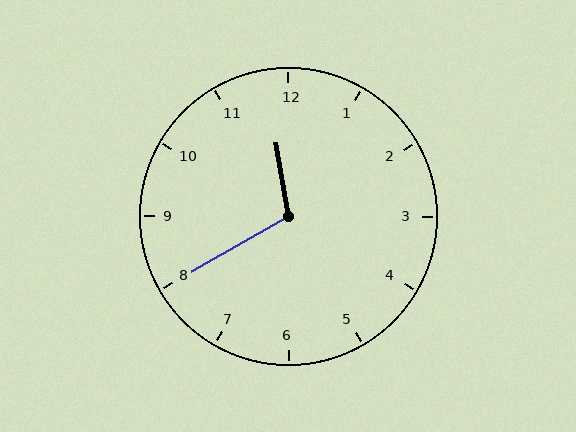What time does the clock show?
11:40.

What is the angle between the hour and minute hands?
Approximately 110 degrees.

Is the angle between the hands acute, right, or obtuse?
It is obtuse.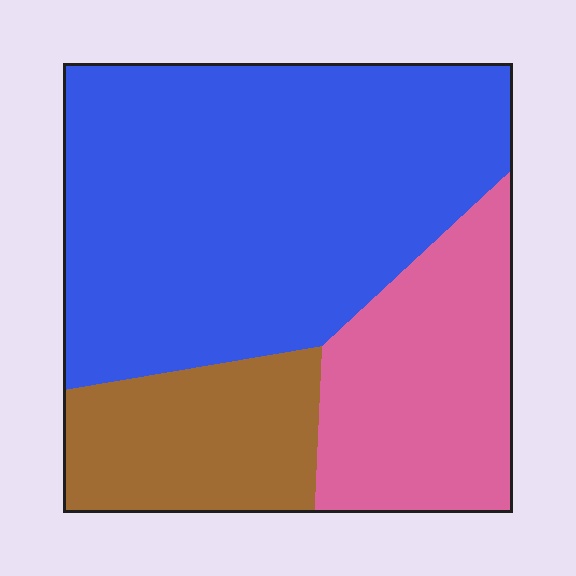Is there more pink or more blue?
Blue.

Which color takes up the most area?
Blue, at roughly 55%.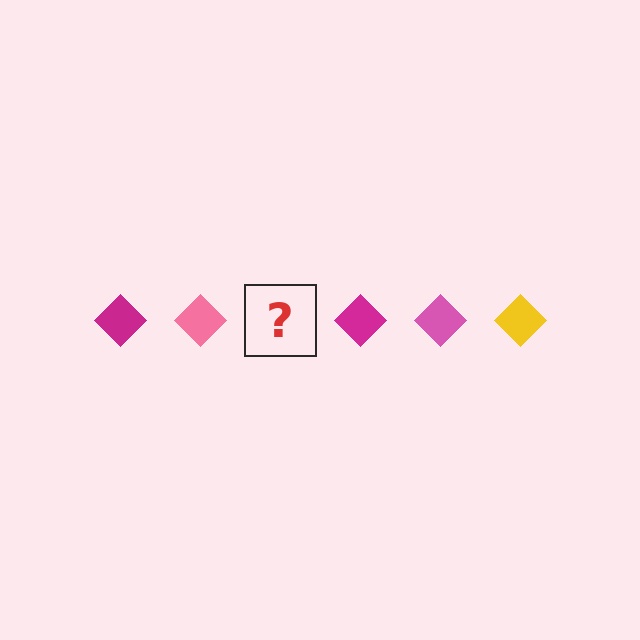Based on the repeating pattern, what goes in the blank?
The blank should be a yellow diamond.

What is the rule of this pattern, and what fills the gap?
The rule is that the pattern cycles through magenta, pink, yellow diamonds. The gap should be filled with a yellow diamond.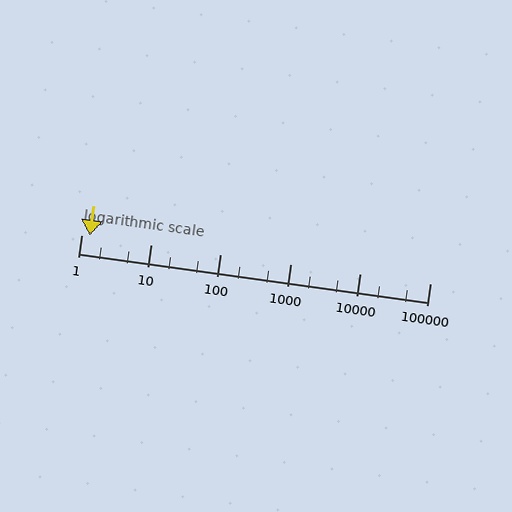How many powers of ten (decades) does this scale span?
The scale spans 5 decades, from 1 to 100000.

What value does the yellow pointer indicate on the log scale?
The pointer indicates approximately 1.3.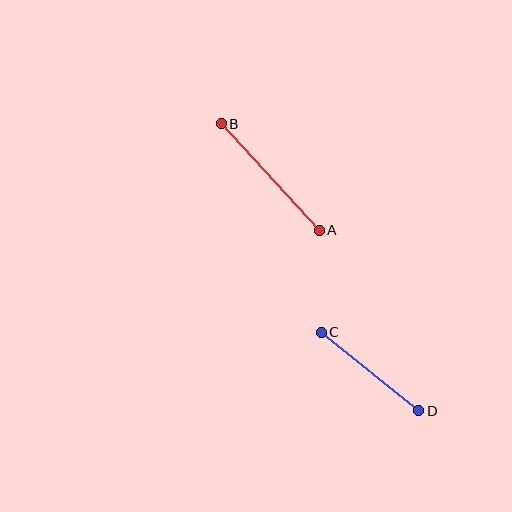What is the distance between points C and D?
The distance is approximately 125 pixels.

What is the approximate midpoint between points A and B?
The midpoint is at approximately (270, 177) pixels.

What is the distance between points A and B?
The distance is approximately 145 pixels.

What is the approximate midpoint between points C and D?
The midpoint is at approximately (370, 372) pixels.